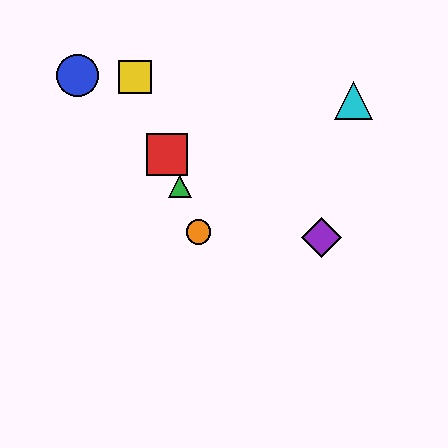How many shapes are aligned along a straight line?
4 shapes (the red square, the green triangle, the yellow square, the orange circle) are aligned along a straight line.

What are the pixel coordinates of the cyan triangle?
The cyan triangle is at (354, 100).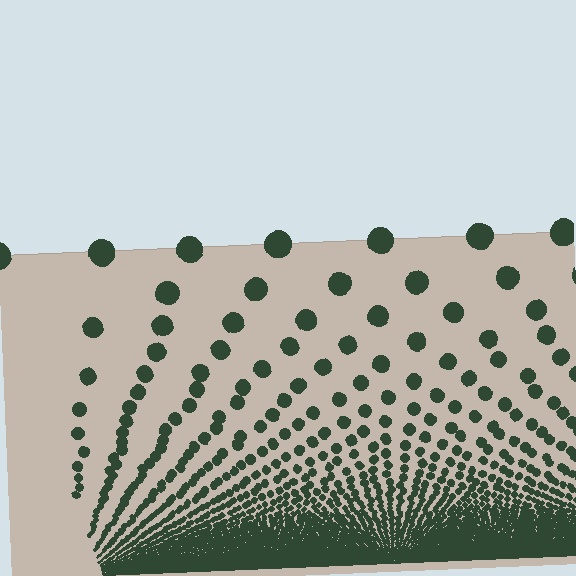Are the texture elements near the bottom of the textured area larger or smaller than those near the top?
Smaller. The gradient is inverted — elements near the bottom are smaller and denser.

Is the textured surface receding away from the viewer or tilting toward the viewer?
The surface appears to tilt toward the viewer. Texture elements get larger and sparser toward the top.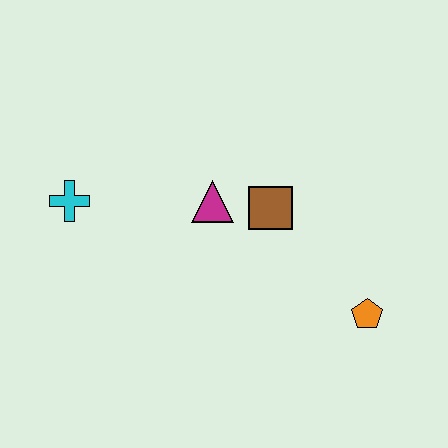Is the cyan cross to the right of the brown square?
No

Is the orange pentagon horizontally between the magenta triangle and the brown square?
No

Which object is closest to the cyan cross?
The magenta triangle is closest to the cyan cross.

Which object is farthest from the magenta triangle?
The orange pentagon is farthest from the magenta triangle.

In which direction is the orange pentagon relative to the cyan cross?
The orange pentagon is to the right of the cyan cross.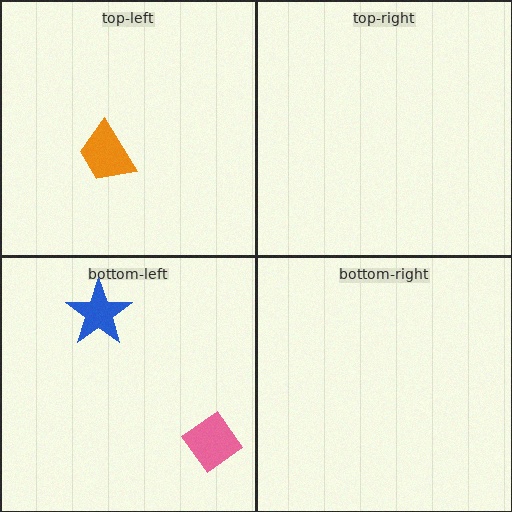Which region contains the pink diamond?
The bottom-left region.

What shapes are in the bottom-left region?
The pink diamond, the blue star.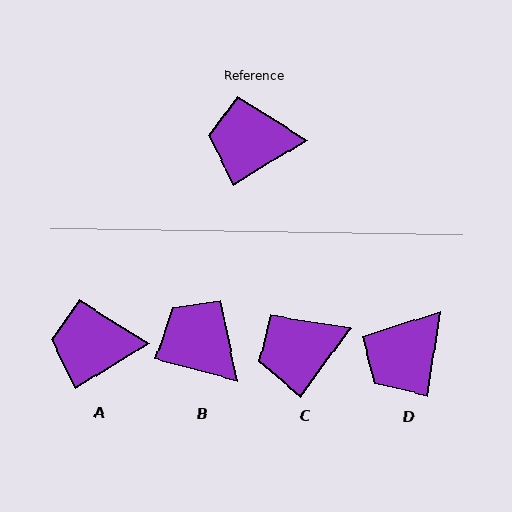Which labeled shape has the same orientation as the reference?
A.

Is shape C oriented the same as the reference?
No, it is off by about 23 degrees.